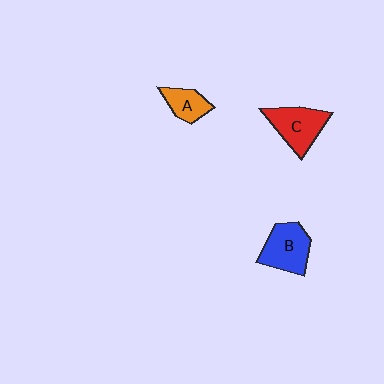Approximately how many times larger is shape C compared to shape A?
Approximately 1.6 times.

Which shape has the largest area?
Shape B (blue).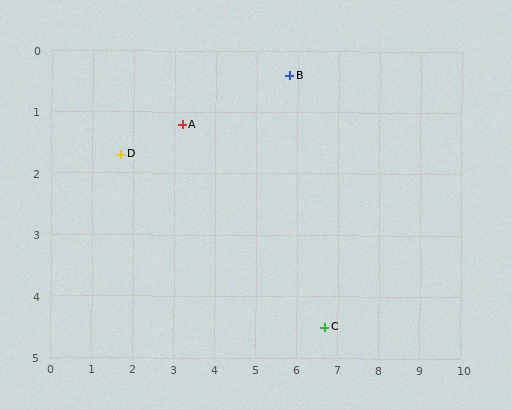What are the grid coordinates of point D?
Point D is at approximately (1.7, 1.7).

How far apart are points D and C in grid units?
Points D and C are about 5.7 grid units apart.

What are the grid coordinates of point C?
Point C is at approximately (6.7, 4.5).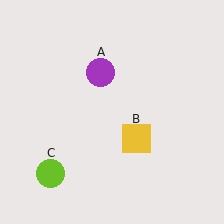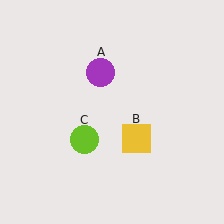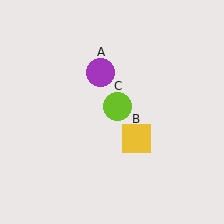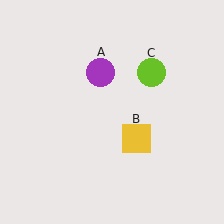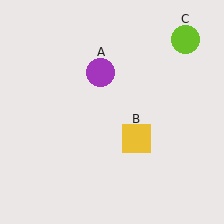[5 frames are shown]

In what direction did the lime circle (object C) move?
The lime circle (object C) moved up and to the right.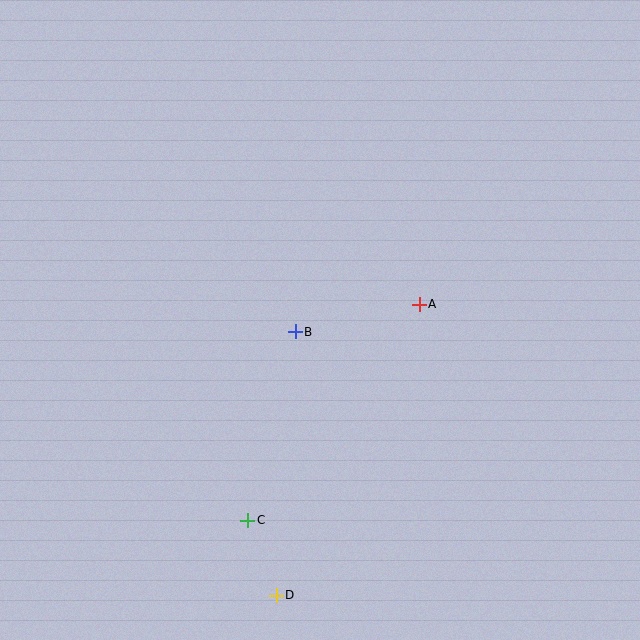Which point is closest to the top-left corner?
Point B is closest to the top-left corner.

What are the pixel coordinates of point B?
Point B is at (295, 332).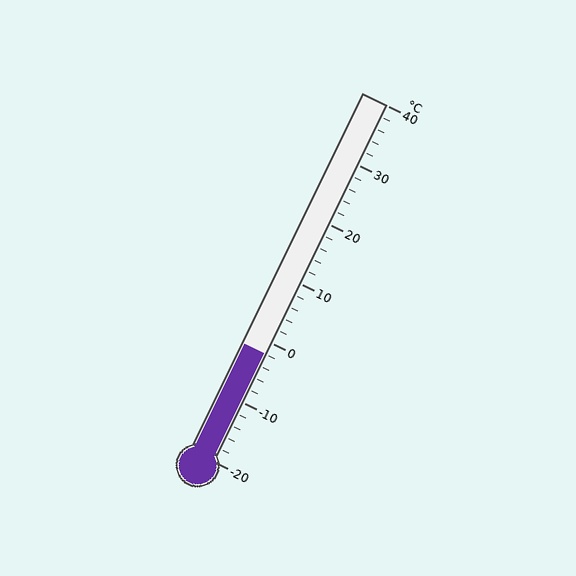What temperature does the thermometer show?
The thermometer shows approximately -2°C.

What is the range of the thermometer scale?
The thermometer scale ranges from -20°C to 40°C.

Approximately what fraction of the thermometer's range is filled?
The thermometer is filled to approximately 30% of its range.